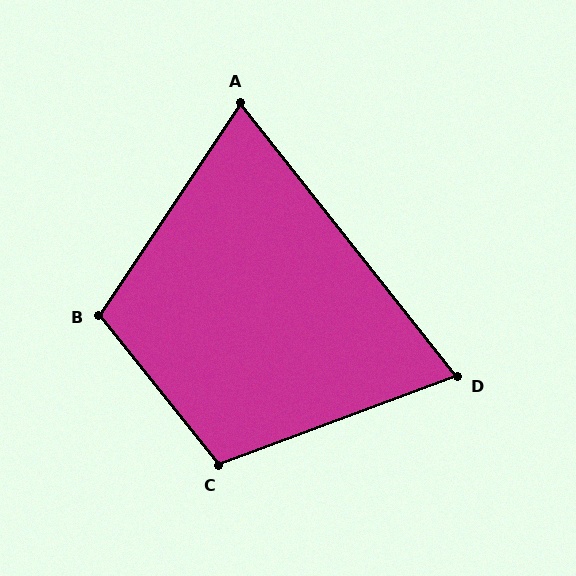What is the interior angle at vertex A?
Approximately 72 degrees (acute).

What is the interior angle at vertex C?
Approximately 108 degrees (obtuse).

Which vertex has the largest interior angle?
B, at approximately 108 degrees.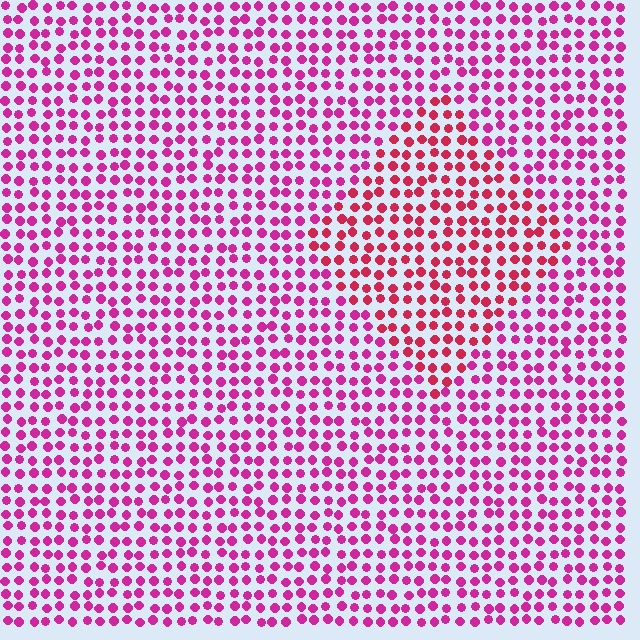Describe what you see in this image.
The image is filled with small magenta elements in a uniform arrangement. A diamond-shaped region is visible where the elements are tinted to a slightly different hue, forming a subtle color boundary.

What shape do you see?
I see a diamond.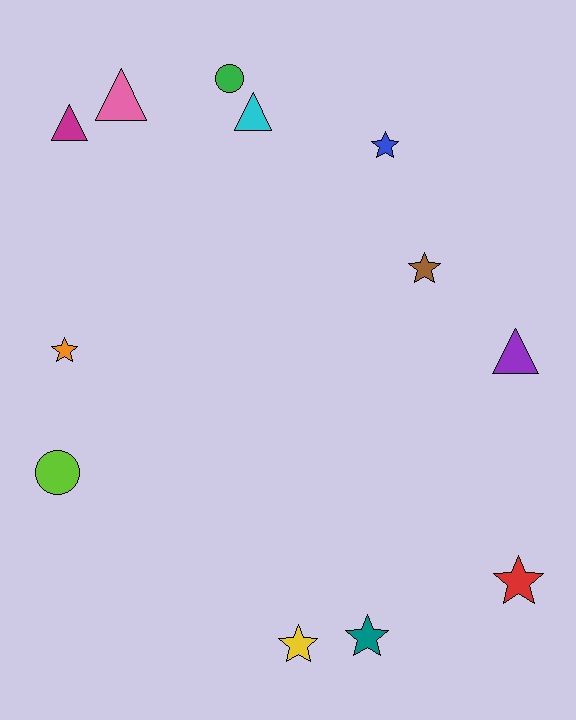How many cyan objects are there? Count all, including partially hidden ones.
There is 1 cyan object.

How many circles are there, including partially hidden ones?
There are 2 circles.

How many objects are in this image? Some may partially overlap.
There are 12 objects.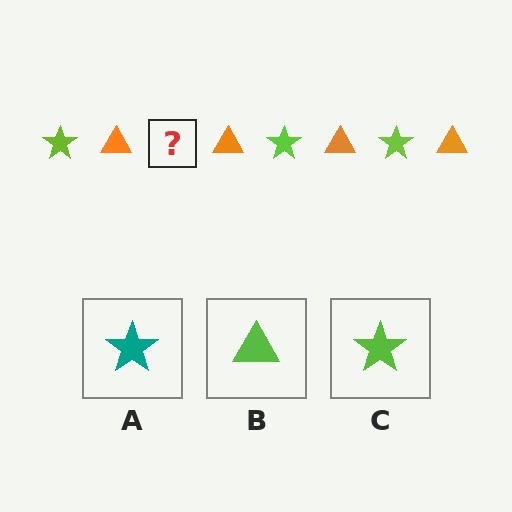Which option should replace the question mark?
Option C.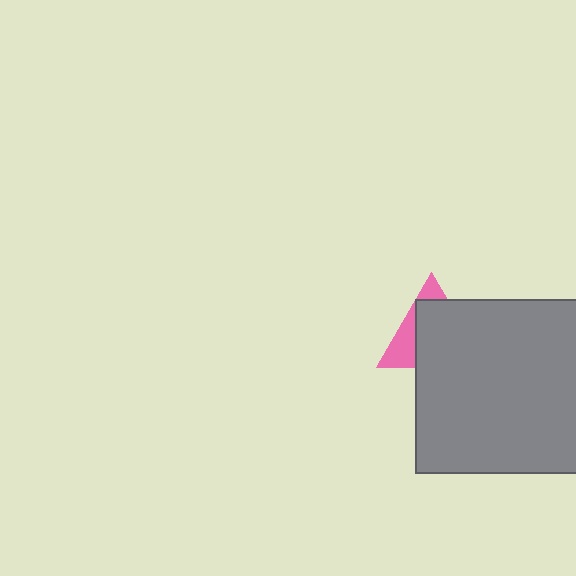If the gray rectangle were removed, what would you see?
You would see the complete pink triangle.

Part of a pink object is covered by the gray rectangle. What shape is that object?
It is a triangle.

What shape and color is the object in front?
The object in front is a gray rectangle.